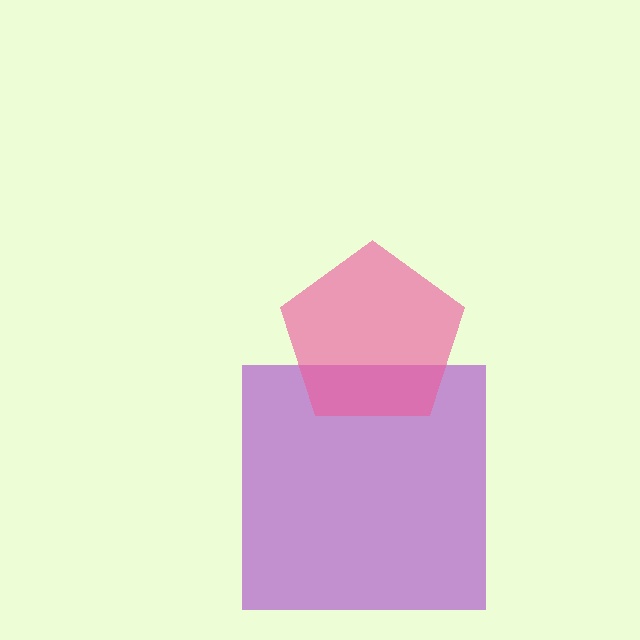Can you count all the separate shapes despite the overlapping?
Yes, there are 2 separate shapes.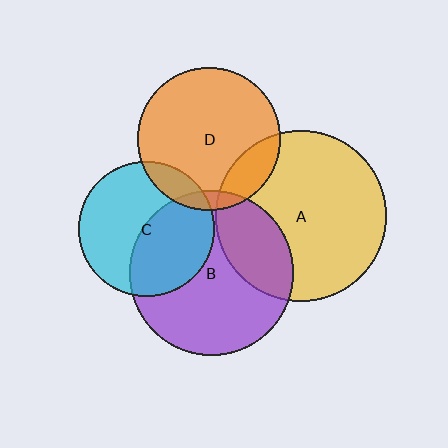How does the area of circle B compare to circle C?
Approximately 1.5 times.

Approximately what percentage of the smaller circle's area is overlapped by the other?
Approximately 5%.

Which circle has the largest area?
Circle A (yellow).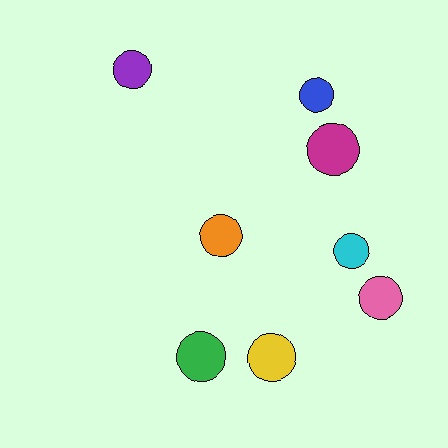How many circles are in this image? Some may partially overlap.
There are 8 circles.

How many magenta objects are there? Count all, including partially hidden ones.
There is 1 magenta object.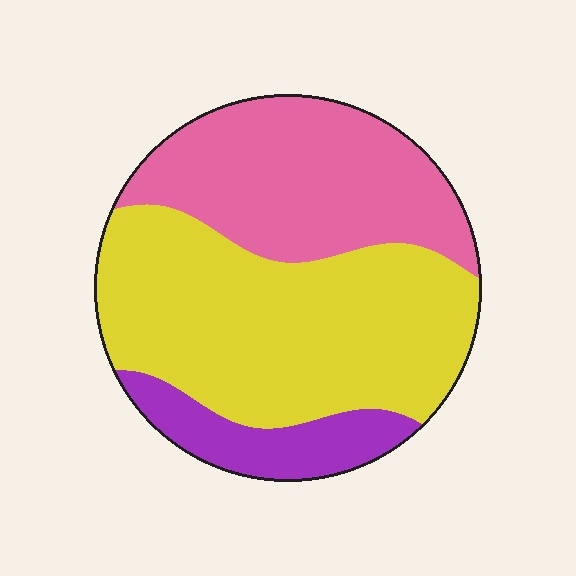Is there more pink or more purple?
Pink.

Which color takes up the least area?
Purple, at roughly 15%.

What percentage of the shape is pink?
Pink takes up about one third (1/3) of the shape.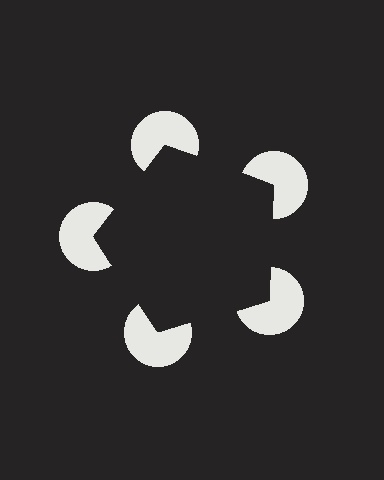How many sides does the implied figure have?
5 sides.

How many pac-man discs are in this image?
There are 5 — one at each vertex of the illusory pentagon.